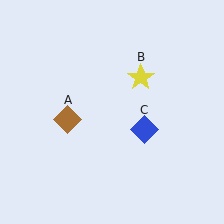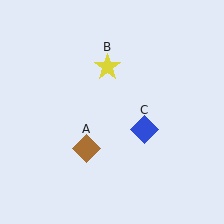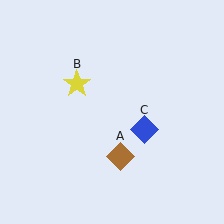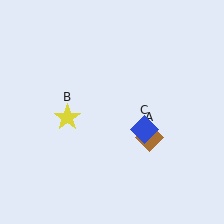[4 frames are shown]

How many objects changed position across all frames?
2 objects changed position: brown diamond (object A), yellow star (object B).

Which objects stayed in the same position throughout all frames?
Blue diamond (object C) remained stationary.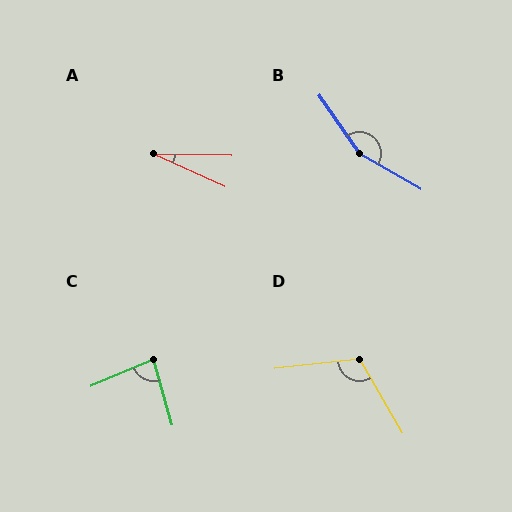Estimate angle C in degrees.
Approximately 82 degrees.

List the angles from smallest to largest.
A (23°), C (82°), D (114°), B (155°).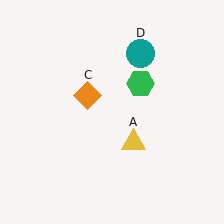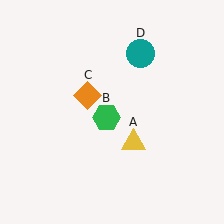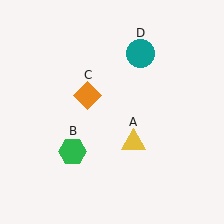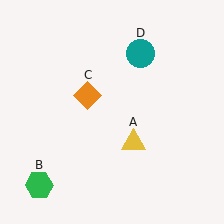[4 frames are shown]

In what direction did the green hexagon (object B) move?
The green hexagon (object B) moved down and to the left.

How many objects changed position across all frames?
1 object changed position: green hexagon (object B).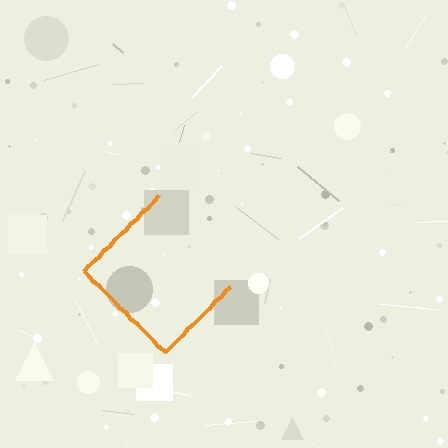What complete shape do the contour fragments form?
The contour fragments form a diamond.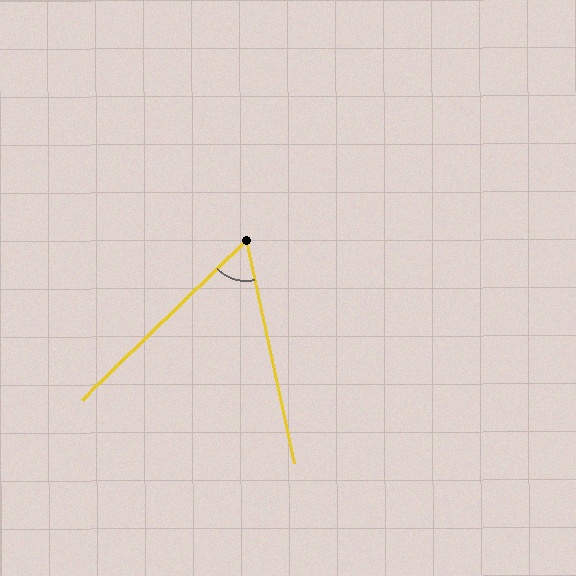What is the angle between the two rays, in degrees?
Approximately 58 degrees.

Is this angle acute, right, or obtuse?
It is acute.